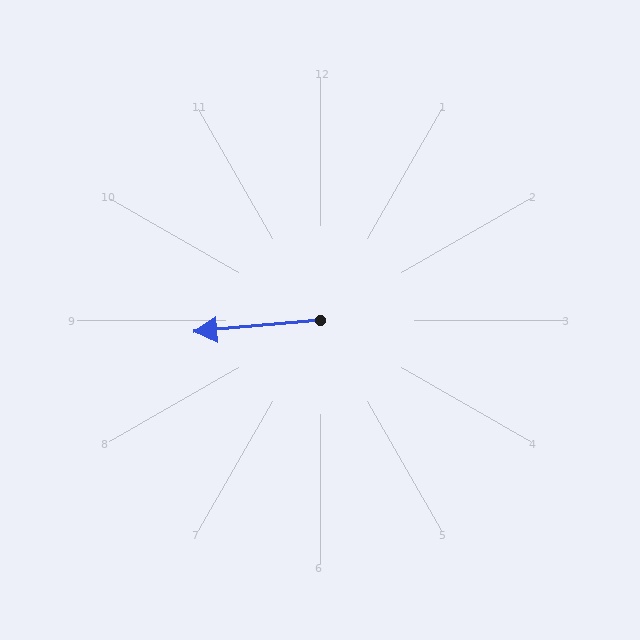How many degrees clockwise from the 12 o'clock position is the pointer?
Approximately 265 degrees.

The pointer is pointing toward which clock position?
Roughly 9 o'clock.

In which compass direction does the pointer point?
West.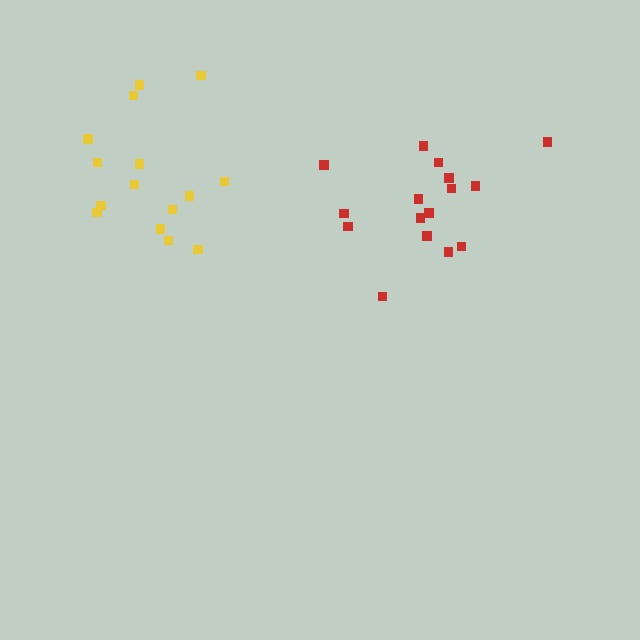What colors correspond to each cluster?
The clusters are colored: red, yellow.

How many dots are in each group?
Group 1: 16 dots, Group 2: 15 dots (31 total).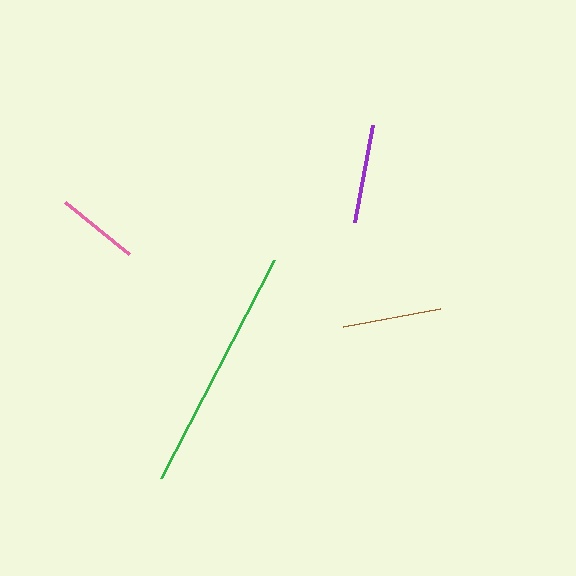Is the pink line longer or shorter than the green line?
The green line is longer than the pink line.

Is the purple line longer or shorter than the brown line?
The purple line is longer than the brown line.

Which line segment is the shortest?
The pink line is the shortest at approximately 82 pixels.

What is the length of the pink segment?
The pink segment is approximately 82 pixels long.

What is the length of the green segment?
The green segment is approximately 245 pixels long.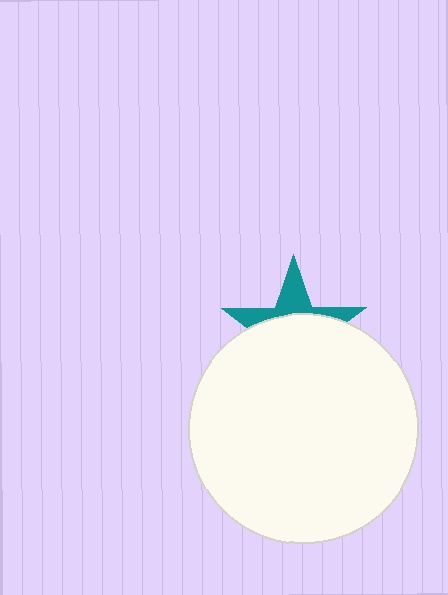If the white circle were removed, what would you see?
You would see the complete teal star.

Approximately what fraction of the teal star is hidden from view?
Roughly 65% of the teal star is hidden behind the white circle.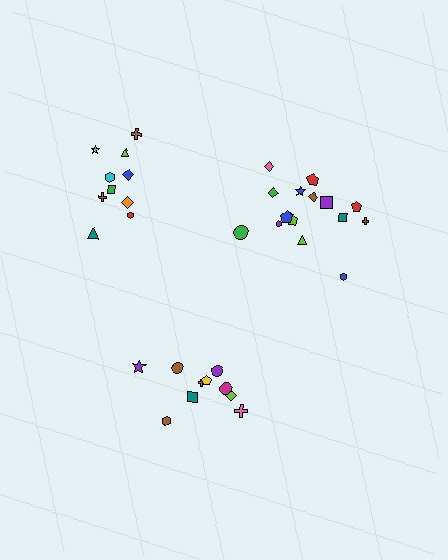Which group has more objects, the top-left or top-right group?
The top-right group.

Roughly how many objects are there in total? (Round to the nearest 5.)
Roughly 35 objects in total.